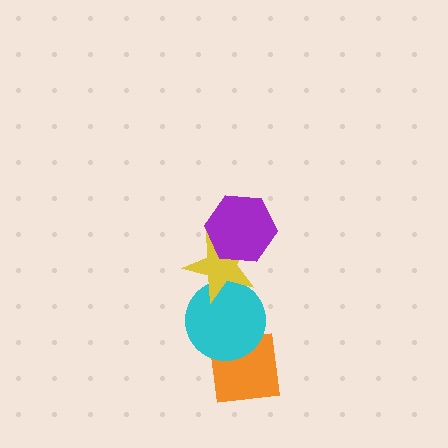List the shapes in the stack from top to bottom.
From top to bottom: the purple hexagon, the yellow star, the cyan circle, the orange square.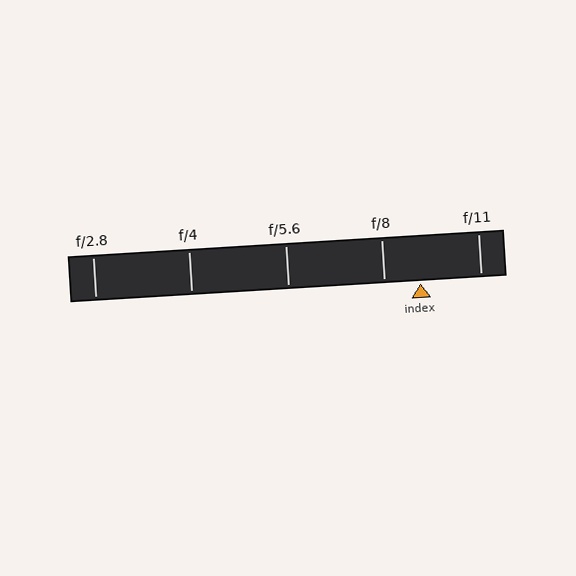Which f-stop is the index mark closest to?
The index mark is closest to f/8.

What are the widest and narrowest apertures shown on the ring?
The widest aperture shown is f/2.8 and the narrowest is f/11.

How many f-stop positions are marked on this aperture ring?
There are 5 f-stop positions marked.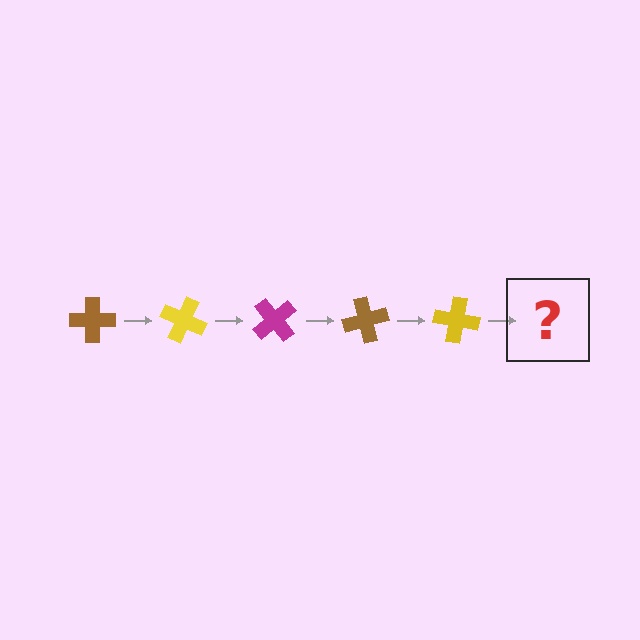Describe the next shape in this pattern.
It should be a magenta cross, rotated 125 degrees from the start.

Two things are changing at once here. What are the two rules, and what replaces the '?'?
The two rules are that it rotates 25 degrees each step and the color cycles through brown, yellow, and magenta. The '?' should be a magenta cross, rotated 125 degrees from the start.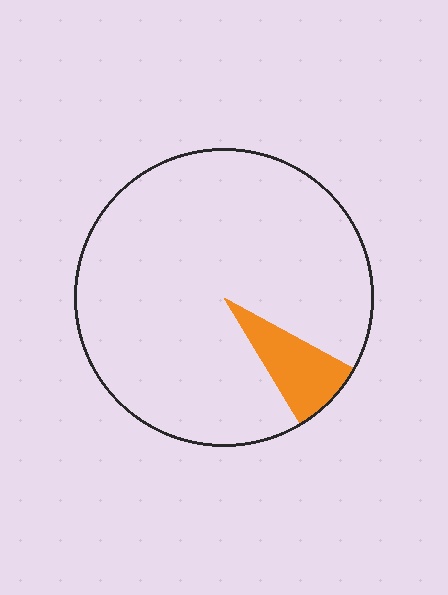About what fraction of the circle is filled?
About one tenth (1/10).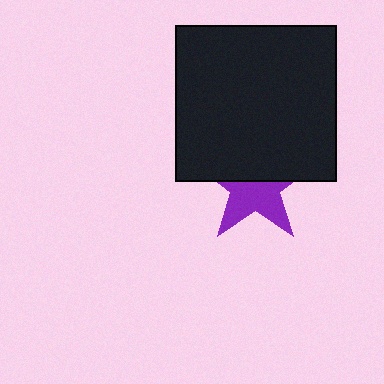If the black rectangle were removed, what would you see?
You would see the complete purple star.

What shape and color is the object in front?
The object in front is a black rectangle.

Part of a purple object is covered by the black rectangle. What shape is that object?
It is a star.